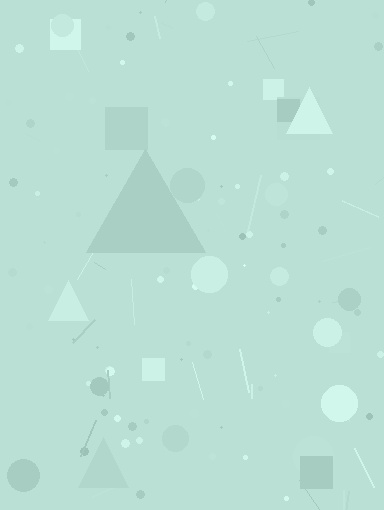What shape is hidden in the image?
A triangle is hidden in the image.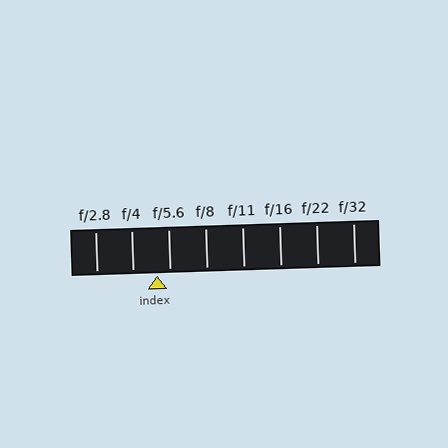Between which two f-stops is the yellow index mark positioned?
The index mark is between f/4 and f/5.6.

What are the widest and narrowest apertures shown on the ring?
The widest aperture shown is f/2.8 and the narrowest is f/32.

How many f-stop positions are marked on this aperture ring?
There are 8 f-stop positions marked.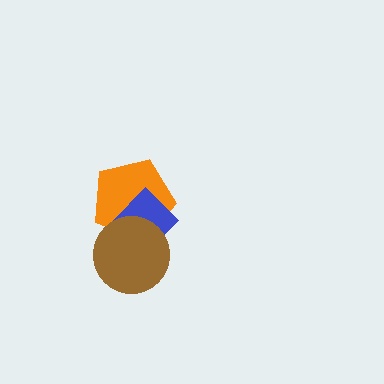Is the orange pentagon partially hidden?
Yes, it is partially covered by another shape.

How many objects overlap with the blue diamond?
2 objects overlap with the blue diamond.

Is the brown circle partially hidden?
No, no other shape covers it.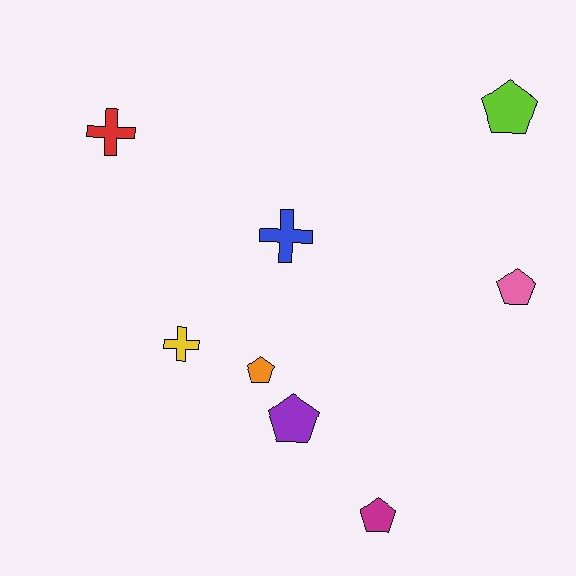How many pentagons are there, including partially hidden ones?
There are 5 pentagons.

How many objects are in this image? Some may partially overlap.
There are 8 objects.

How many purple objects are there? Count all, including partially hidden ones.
There is 1 purple object.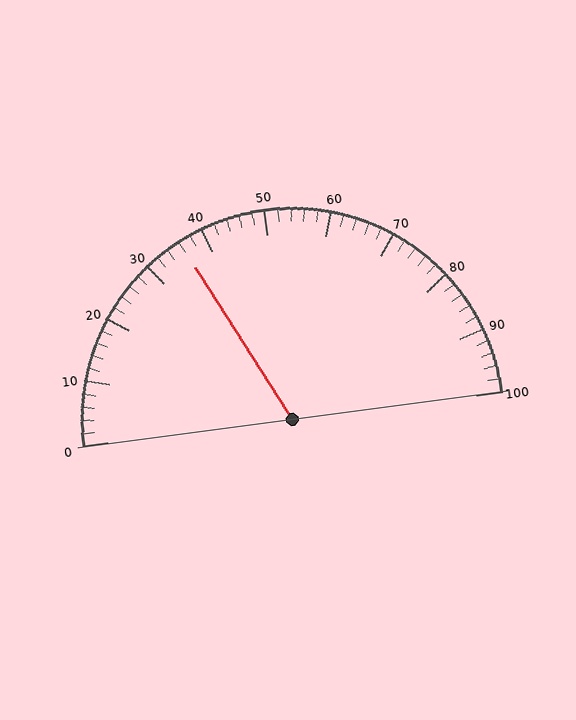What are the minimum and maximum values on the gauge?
The gauge ranges from 0 to 100.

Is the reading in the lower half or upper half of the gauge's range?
The reading is in the lower half of the range (0 to 100).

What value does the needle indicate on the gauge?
The needle indicates approximately 36.